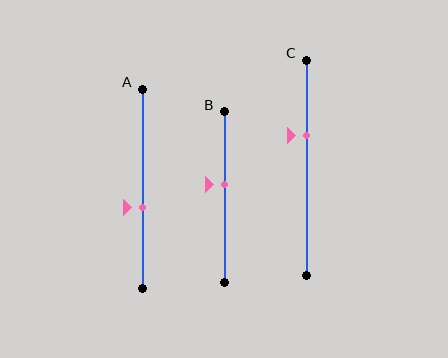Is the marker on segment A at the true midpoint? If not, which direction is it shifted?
No, the marker on segment A is shifted downward by about 9% of the segment length.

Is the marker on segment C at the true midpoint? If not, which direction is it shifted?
No, the marker on segment C is shifted upward by about 15% of the segment length.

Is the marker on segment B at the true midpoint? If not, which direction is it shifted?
No, the marker on segment B is shifted upward by about 7% of the segment length.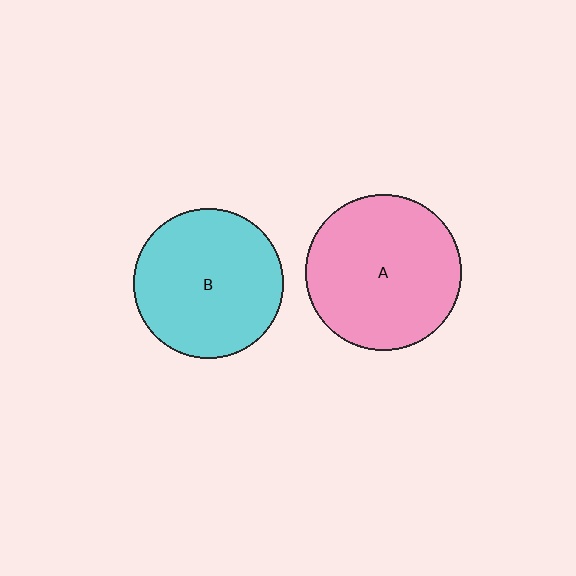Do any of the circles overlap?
No, none of the circles overlap.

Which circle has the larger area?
Circle A (pink).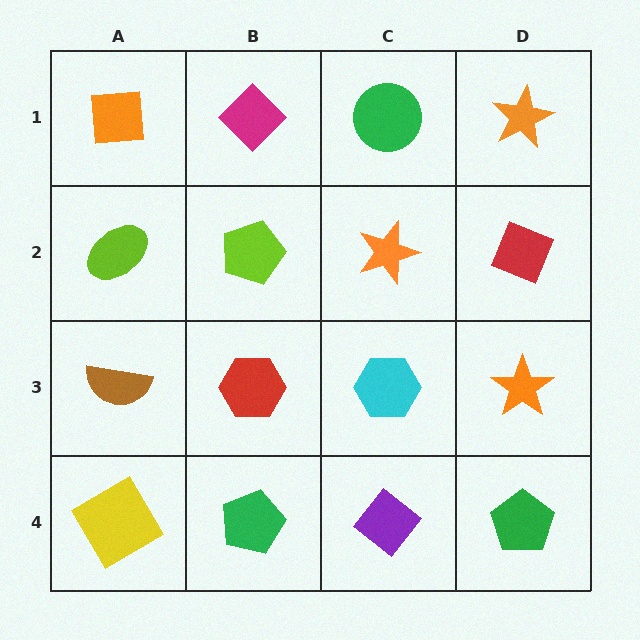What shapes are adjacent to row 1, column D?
A red diamond (row 2, column D), a green circle (row 1, column C).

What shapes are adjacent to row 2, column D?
An orange star (row 1, column D), an orange star (row 3, column D), an orange star (row 2, column C).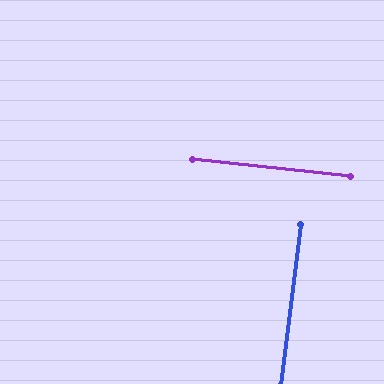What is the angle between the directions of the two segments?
Approximately 89 degrees.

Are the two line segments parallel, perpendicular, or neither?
Perpendicular — they meet at approximately 89°.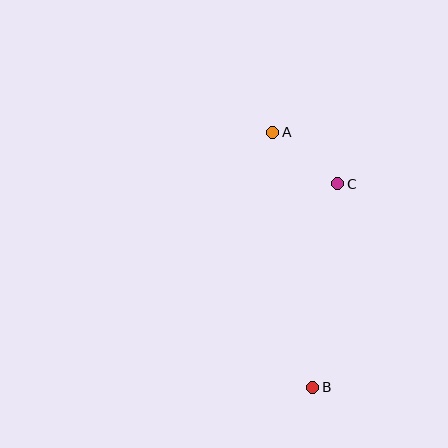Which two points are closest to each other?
Points A and C are closest to each other.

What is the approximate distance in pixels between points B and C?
The distance between B and C is approximately 205 pixels.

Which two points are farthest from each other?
Points A and B are farthest from each other.